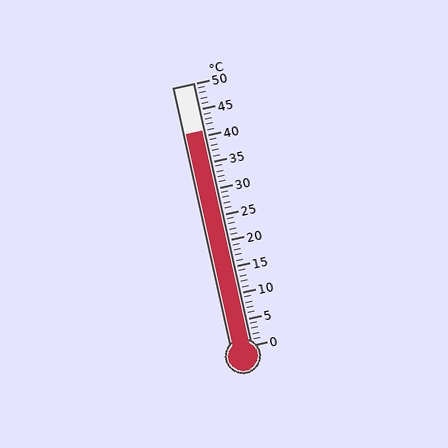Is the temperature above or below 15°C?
The temperature is above 15°C.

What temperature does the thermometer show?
The thermometer shows approximately 41°C.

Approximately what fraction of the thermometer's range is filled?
The thermometer is filled to approximately 80% of its range.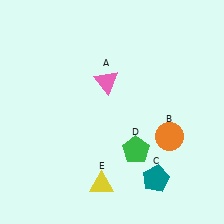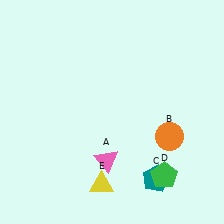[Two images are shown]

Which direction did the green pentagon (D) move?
The green pentagon (D) moved right.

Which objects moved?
The objects that moved are: the pink triangle (A), the green pentagon (D).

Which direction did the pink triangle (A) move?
The pink triangle (A) moved down.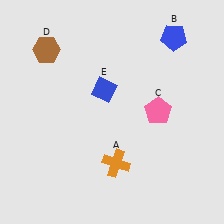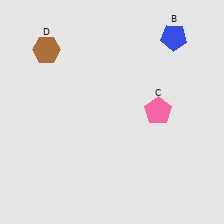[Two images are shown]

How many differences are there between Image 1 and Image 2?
There are 2 differences between the two images.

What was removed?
The orange cross (A), the blue diamond (E) were removed in Image 2.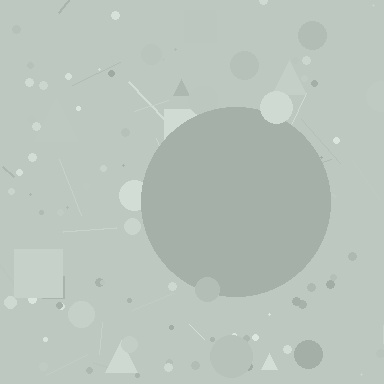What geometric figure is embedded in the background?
A circle is embedded in the background.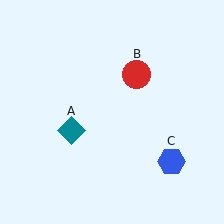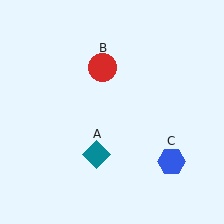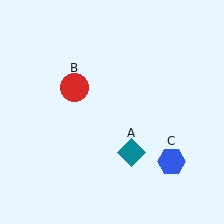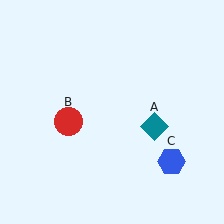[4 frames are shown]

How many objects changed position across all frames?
2 objects changed position: teal diamond (object A), red circle (object B).